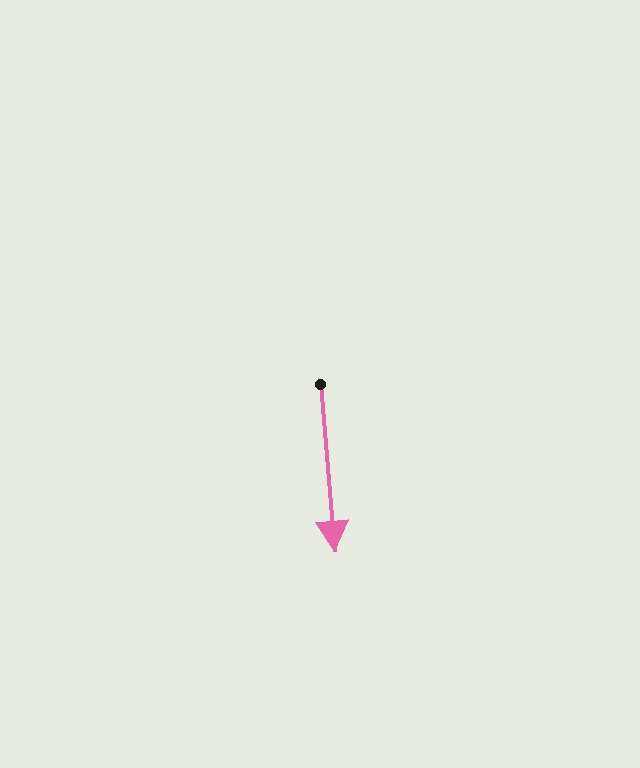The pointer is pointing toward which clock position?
Roughly 6 o'clock.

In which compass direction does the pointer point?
South.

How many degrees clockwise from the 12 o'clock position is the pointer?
Approximately 175 degrees.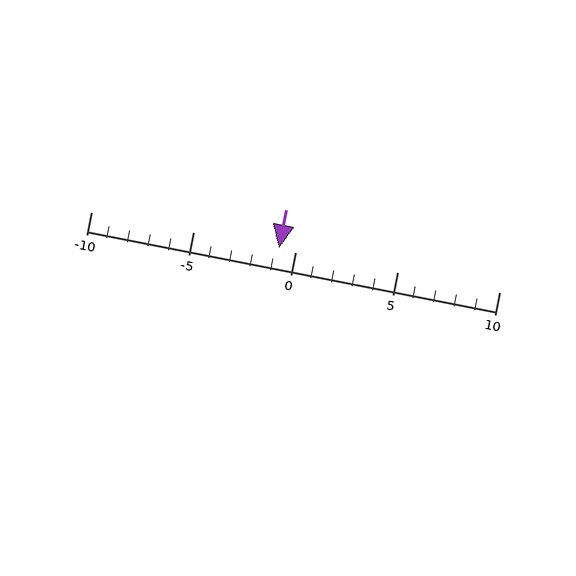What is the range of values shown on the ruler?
The ruler shows values from -10 to 10.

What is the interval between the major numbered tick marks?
The major tick marks are spaced 5 units apart.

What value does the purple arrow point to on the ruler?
The purple arrow points to approximately -1.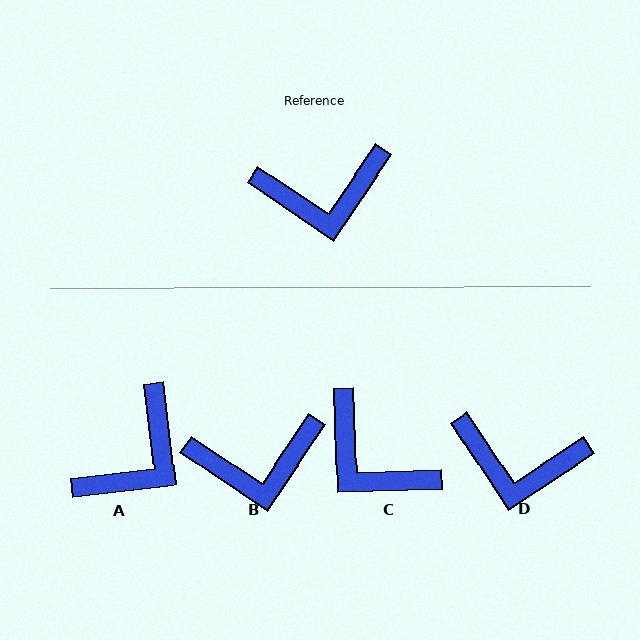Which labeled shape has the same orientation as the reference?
B.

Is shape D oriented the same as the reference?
No, it is off by about 23 degrees.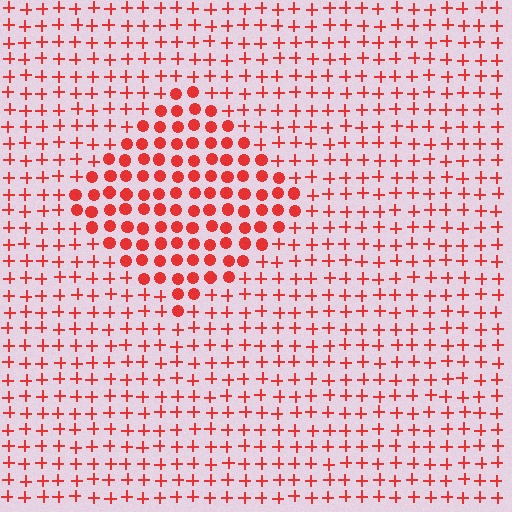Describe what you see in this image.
The image is filled with small red elements arranged in a uniform grid. A diamond-shaped region contains circles, while the surrounding area contains plus signs. The boundary is defined purely by the change in element shape.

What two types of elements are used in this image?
The image uses circles inside the diamond region and plus signs outside it.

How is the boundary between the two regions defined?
The boundary is defined by a change in element shape: circles inside vs. plus signs outside. All elements share the same color and spacing.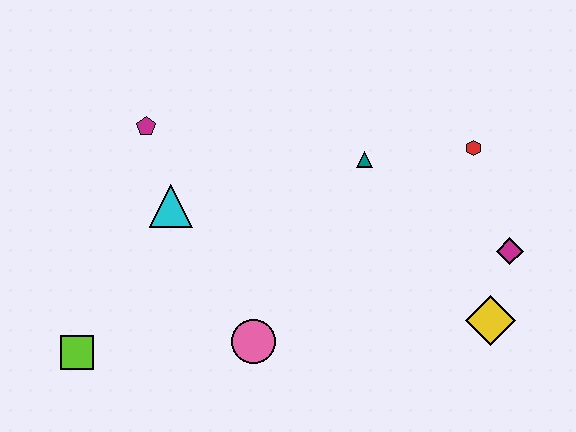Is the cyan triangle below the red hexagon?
Yes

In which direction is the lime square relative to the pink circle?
The lime square is to the left of the pink circle.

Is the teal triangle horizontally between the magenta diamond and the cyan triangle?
Yes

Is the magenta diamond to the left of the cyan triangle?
No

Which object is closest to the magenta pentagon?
The cyan triangle is closest to the magenta pentagon.